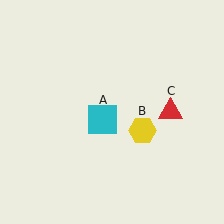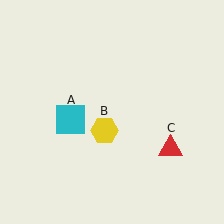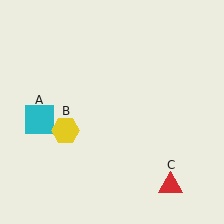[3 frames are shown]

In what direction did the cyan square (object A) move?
The cyan square (object A) moved left.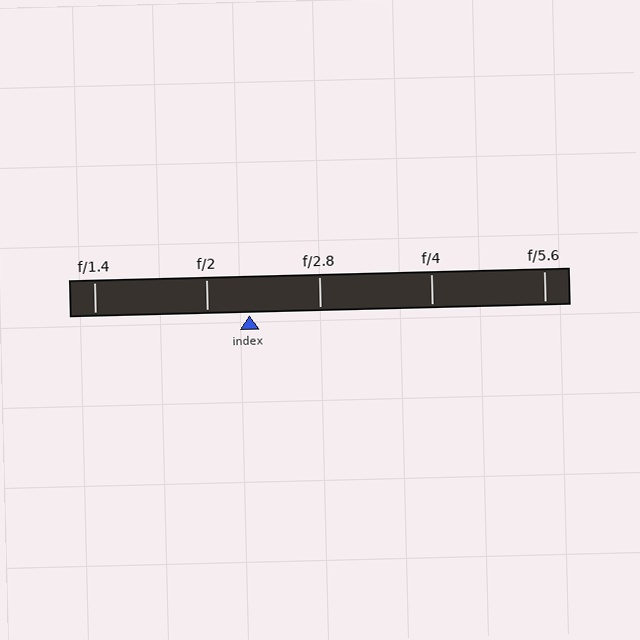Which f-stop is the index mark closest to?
The index mark is closest to f/2.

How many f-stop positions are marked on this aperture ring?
There are 5 f-stop positions marked.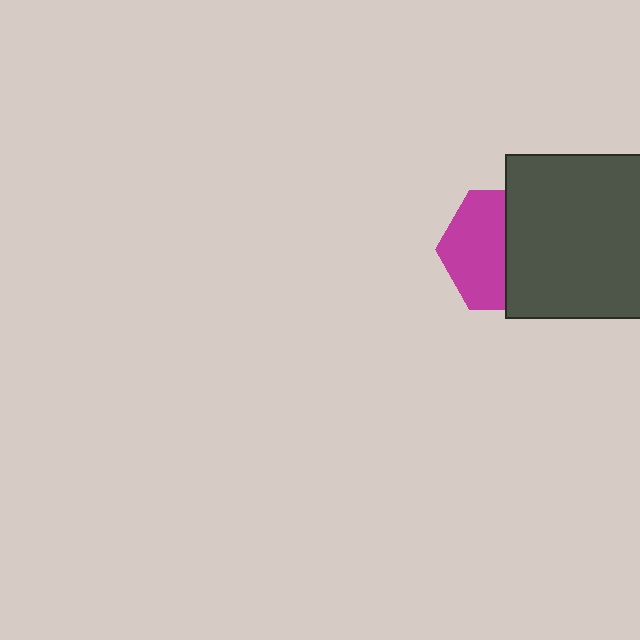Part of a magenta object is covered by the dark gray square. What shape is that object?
It is a hexagon.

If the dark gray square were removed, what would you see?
You would see the complete magenta hexagon.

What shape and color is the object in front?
The object in front is a dark gray square.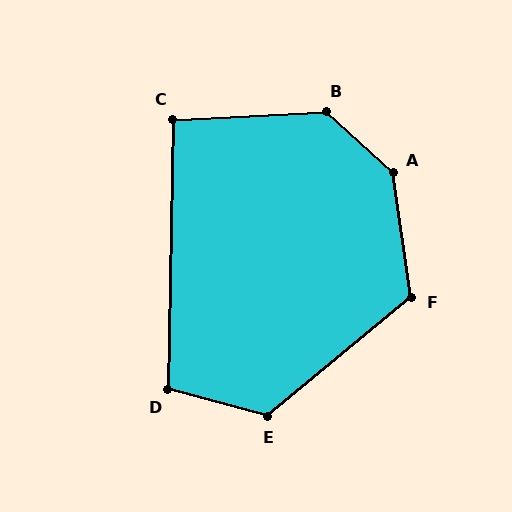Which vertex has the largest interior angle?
A, at approximately 141 degrees.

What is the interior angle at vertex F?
Approximately 121 degrees (obtuse).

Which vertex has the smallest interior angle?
C, at approximately 94 degrees.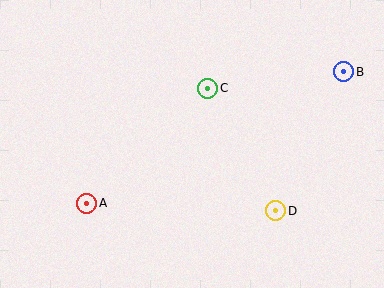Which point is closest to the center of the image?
Point C at (208, 88) is closest to the center.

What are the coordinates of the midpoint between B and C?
The midpoint between B and C is at (276, 80).